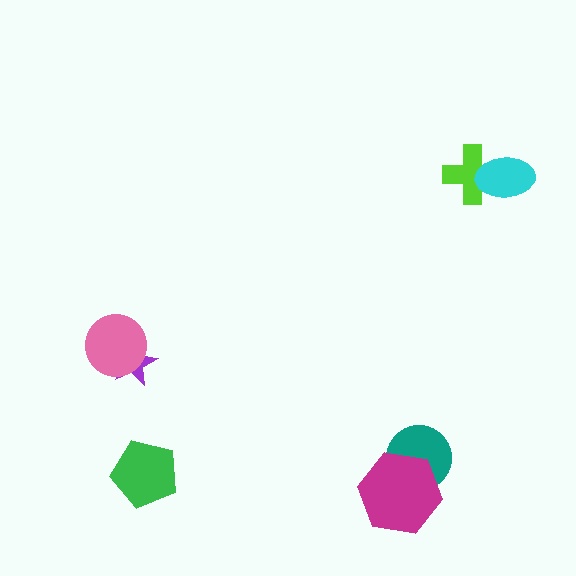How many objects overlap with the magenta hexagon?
1 object overlaps with the magenta hexagon.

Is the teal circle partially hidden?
Yes, it is partially covered by another shape.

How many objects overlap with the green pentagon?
0 objects overlap with the green pentagon.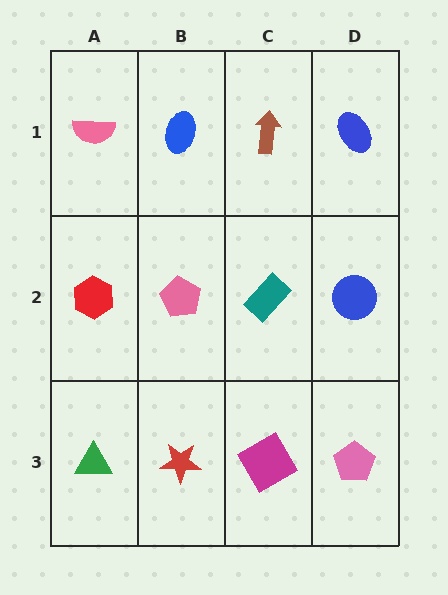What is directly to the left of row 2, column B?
A red hexagon.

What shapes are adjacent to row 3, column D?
A blue circle (row 2, column D), a magenta diamond (row 3, column C).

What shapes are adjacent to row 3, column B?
A pink pentagon (row 2, column B), a green triangle (row 3, column A), a magenta diamond (row 3, column C).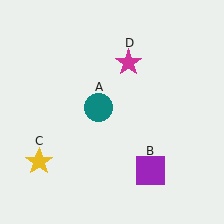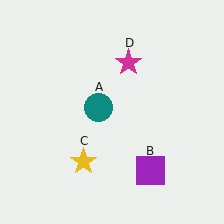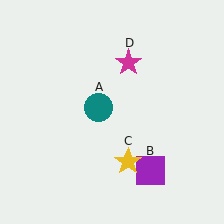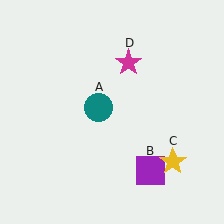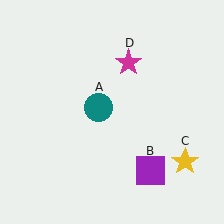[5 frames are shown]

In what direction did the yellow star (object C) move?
The yellow star (object C) moved right.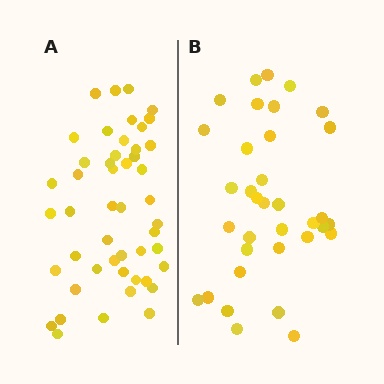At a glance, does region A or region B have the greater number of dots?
Region A (the left region) has more dots.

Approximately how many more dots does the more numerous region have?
Region A has approximately 15 more dots than region B.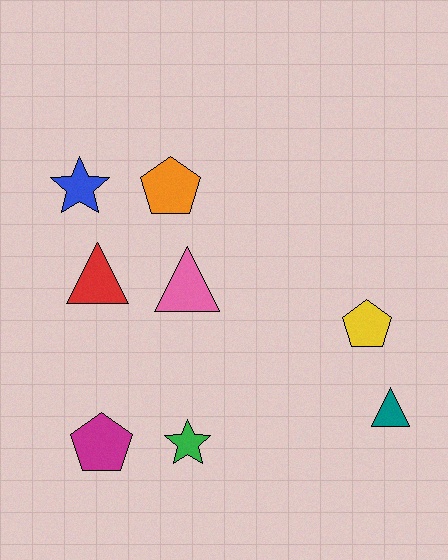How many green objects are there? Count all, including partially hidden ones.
There is 1 green object.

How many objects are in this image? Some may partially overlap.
There are 8 objects.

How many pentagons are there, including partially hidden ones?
There are 3 pentagons.